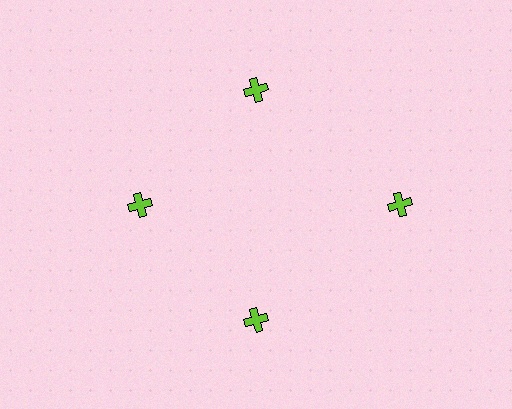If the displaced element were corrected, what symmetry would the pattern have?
It would have 4-fold rotational symmetry — the pattern would map onto itself every 90 degrees.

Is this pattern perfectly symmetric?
No. The 4 lime crosses are arranged in a ring, but one element near the 3 o'clock position is pushed outward from the center, breaking the 4-fold rotational symmetry.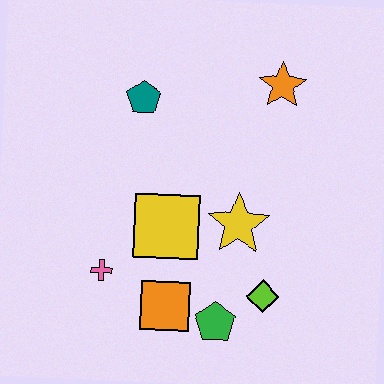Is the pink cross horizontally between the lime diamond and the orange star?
No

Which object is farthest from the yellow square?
The orange star is farthest from the yellow square.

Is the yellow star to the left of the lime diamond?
Yes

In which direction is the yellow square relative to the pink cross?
The yellow square is to the right of the pink cross.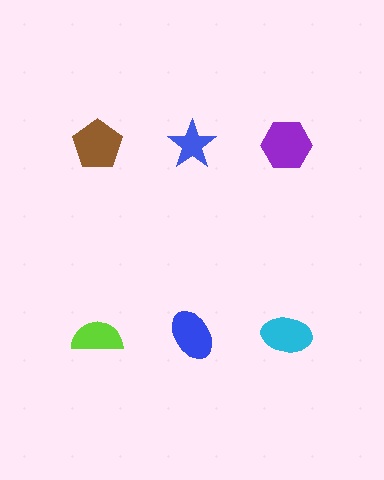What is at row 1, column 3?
A purple hexagon.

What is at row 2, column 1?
A lime semicircle.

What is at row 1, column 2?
A blue star.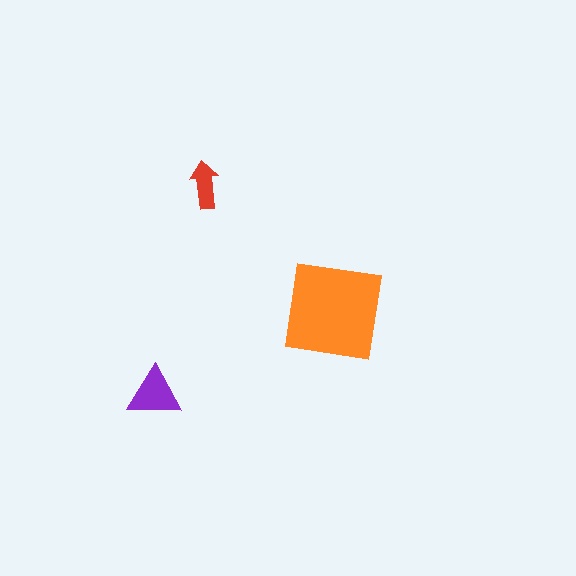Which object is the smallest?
The red arrow.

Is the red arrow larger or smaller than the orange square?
Smaller.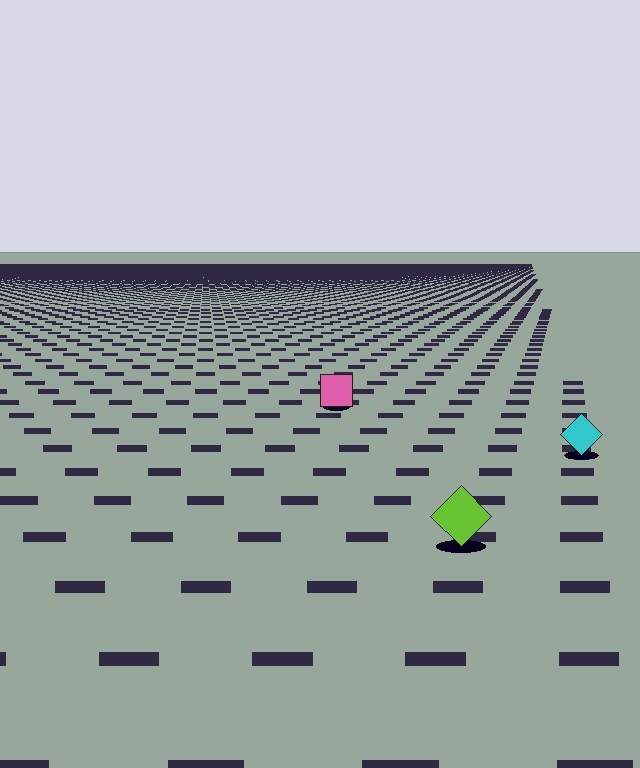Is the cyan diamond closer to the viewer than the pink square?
Yes. The cyan diamond is closer — you can tell from the texture gradient: the ground texture is coarser near it.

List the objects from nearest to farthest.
From nearest to farthest: the lime diamond, the cyan diamond, the pink square.